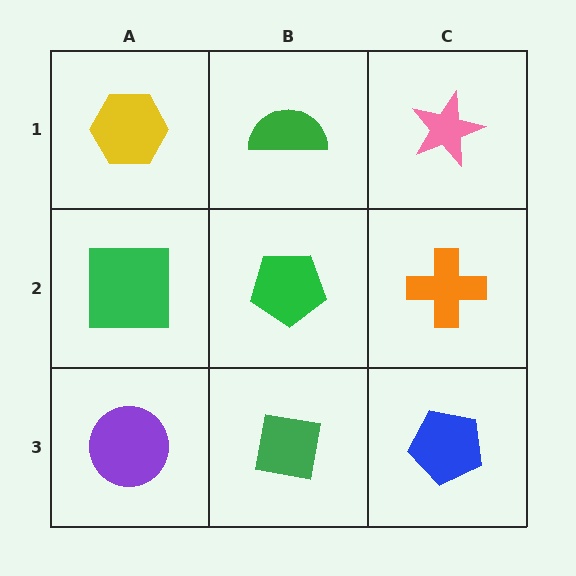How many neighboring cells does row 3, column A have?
2.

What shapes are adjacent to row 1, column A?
A green square (row 2, column A), a green semicircle (row 1, column B).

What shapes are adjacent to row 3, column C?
An orange cross (row 2, column C), a green square (row 3, column B).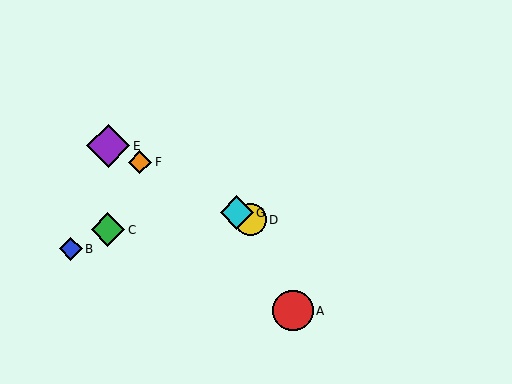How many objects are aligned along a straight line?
4 objects (D, E, F, G) are aligned along a straight line.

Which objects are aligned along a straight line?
Objects D, E, F, G are aligned along a straight line.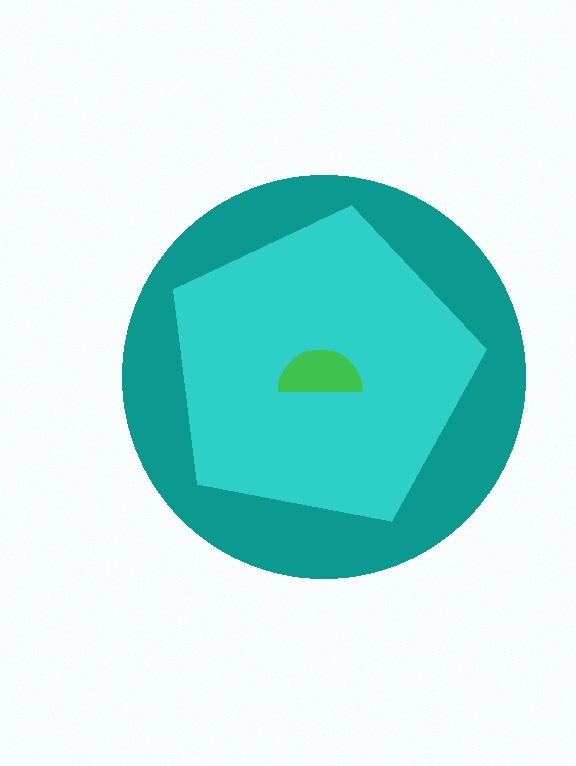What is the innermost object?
The green semicircle.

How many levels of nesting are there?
3.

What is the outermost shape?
The teal circle.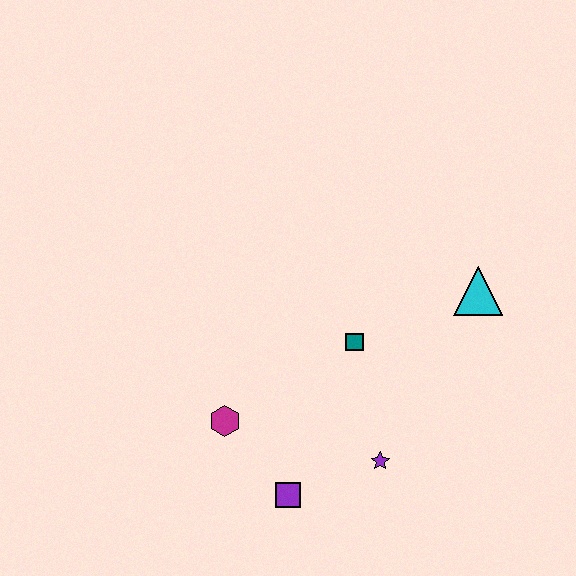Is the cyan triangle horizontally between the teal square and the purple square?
No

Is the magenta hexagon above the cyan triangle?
No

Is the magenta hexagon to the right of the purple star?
No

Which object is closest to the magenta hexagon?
The purple square is closest to the magenta hexagon.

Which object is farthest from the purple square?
The cyan triangle is farthest from the purple square.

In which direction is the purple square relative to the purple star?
The purple square is to the left of the purple star.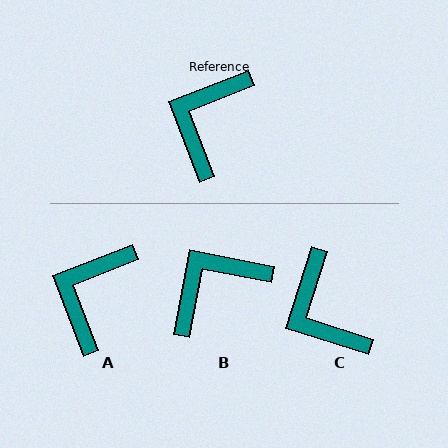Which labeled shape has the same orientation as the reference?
A.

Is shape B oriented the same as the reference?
No, it is off by about 32 degrees.